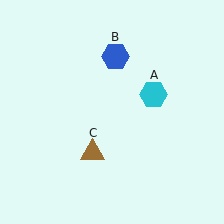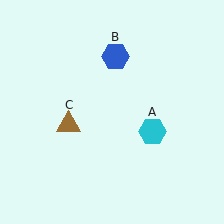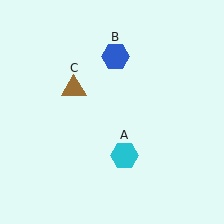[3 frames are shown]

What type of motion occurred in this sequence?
The cyan hexagon (object A), brown triangle (object C) rotated clockwise around the center of the scene.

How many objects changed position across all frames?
2 objects changed position: cyan hexagon (object A), brown triangle (object C).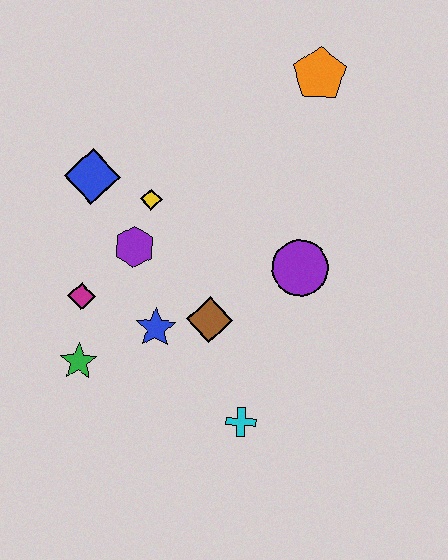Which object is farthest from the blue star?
The orange pentagon is farthest from the blue star.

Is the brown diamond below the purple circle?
Yes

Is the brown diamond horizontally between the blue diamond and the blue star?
No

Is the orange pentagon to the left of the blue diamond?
No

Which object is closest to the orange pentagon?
The purple circle is closest to the orange pentagon.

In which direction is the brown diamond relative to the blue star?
The brown diamond is to the right of the blue star.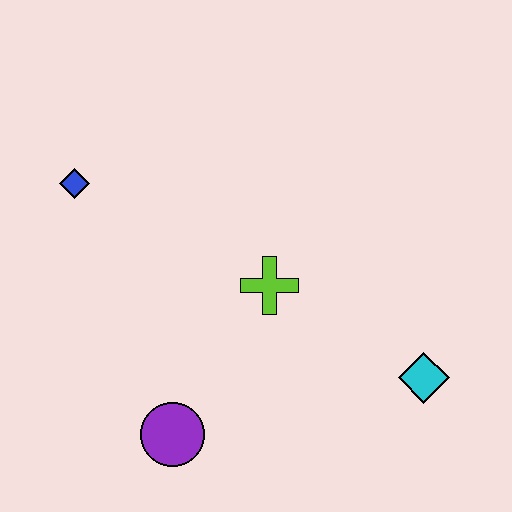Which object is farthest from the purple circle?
The blue diamond is farthest from the purple circle.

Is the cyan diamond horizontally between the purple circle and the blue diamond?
No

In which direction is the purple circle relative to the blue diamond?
The purple circle is below the blue diamond.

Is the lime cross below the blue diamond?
Yes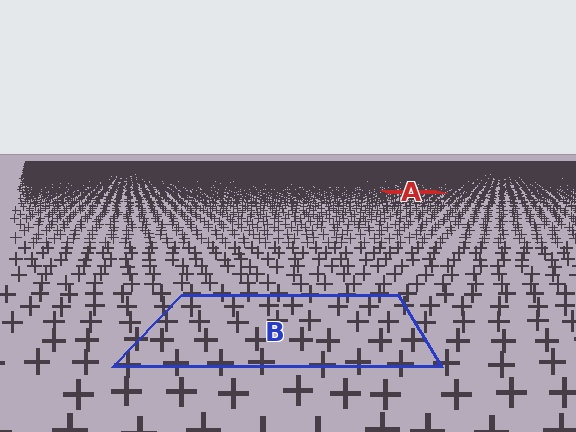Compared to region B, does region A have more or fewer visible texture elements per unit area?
Region A has more texture elements per unit area — they are packed more densely because it is farther away.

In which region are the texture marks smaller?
The texture marks are smaller in region A, because it is farther away.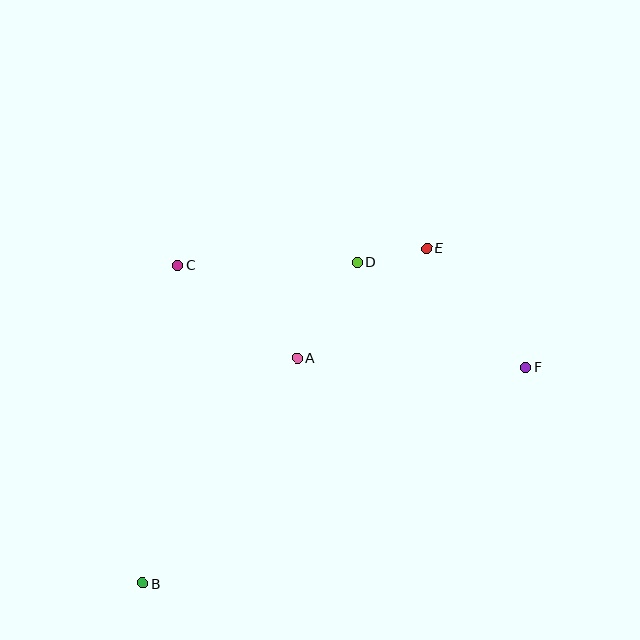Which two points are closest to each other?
Points D and E are closest to each other.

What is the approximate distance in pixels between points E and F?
The distance between E and F is approximately 155 pixels.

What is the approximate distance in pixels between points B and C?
The distance between B and C is approximately 320 pixels.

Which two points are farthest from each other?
Points B and F are farthest from each other.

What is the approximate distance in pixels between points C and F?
The distance between C and F is approximately 363 pixels.